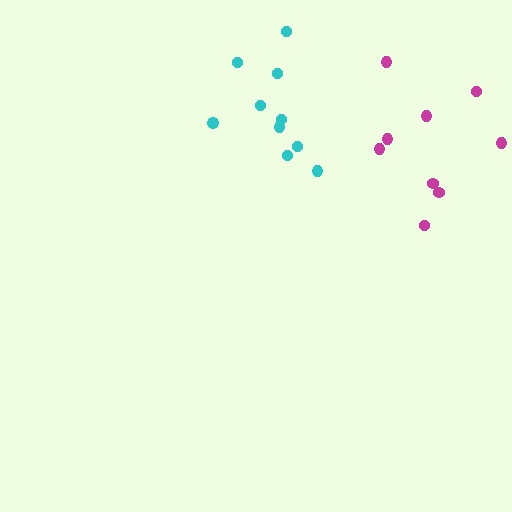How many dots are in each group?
Group 1: 10 dots, Group 2: 9 dots (19 total).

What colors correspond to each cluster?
The clusters are colored: cyan, magenta.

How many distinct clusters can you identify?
There are 2 distinct clusters.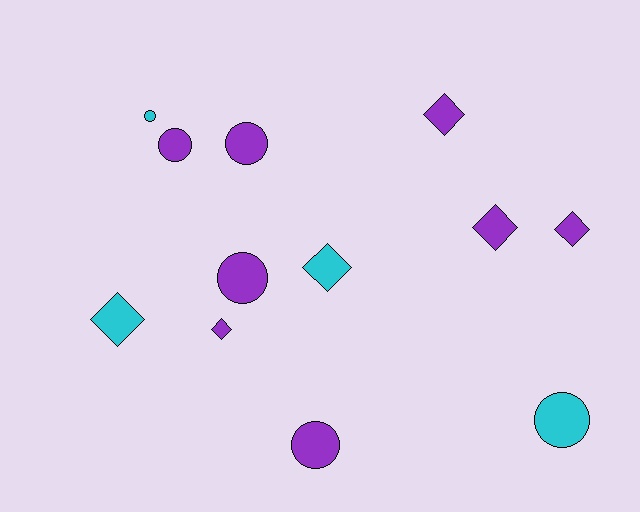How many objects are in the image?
There are 12 objects.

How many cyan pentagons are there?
There are no cyan pentagons.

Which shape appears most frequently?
Diamond, with 6 objects.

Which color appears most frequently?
Purple, with 8 objects.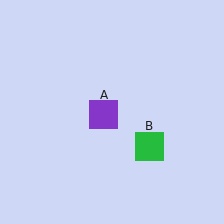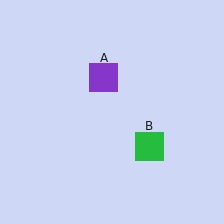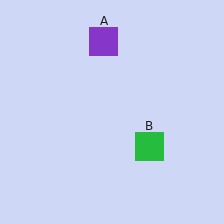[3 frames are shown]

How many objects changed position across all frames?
1 object changed position: purple square (object A).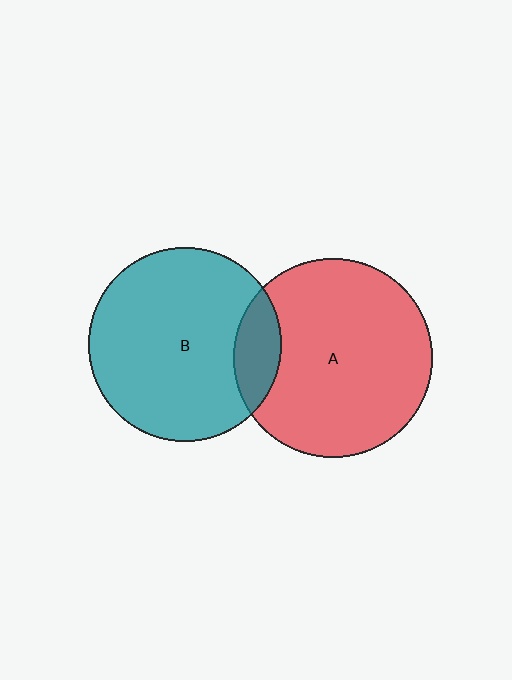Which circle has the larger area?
Circle A (red).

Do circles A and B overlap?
Yes.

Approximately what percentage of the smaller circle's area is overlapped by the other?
Approximately 15%.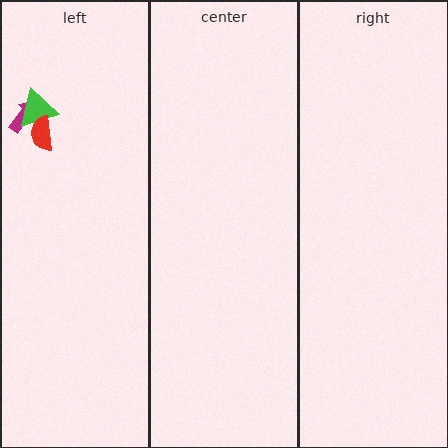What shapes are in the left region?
The magenta arrow, the green triangle, the red semicircle.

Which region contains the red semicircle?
The left region.